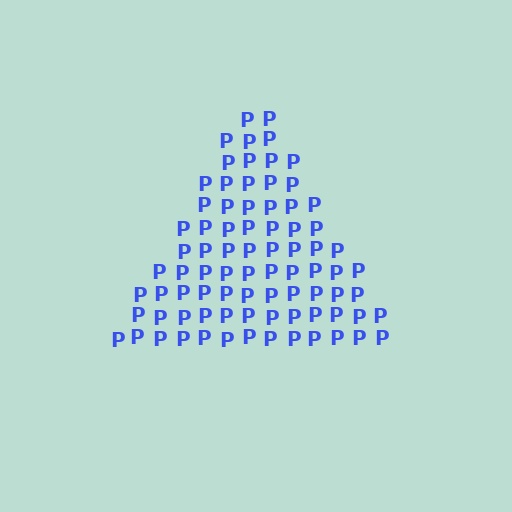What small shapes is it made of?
It is made of small letter P's.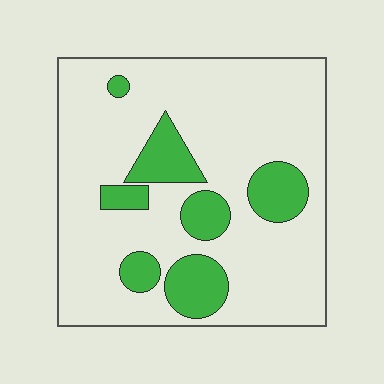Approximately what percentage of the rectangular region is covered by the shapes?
Approximately 20%.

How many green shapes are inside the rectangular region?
7.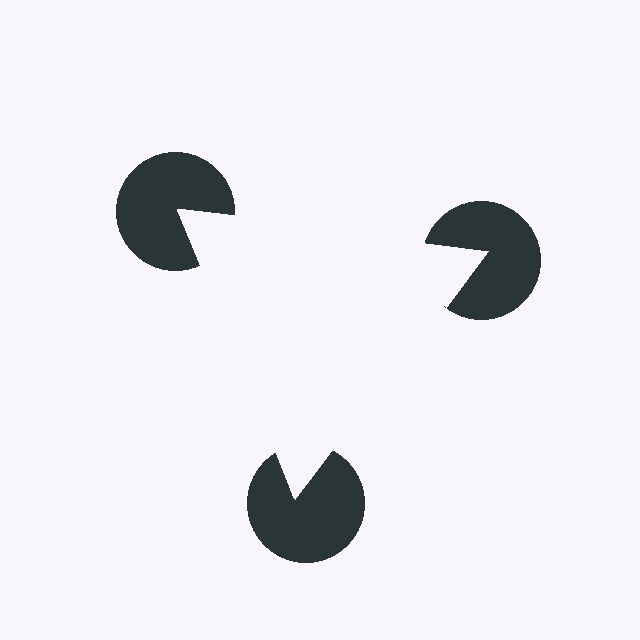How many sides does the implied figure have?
3 sides.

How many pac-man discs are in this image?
There are 3 — one at each vertex of the illusory triangle.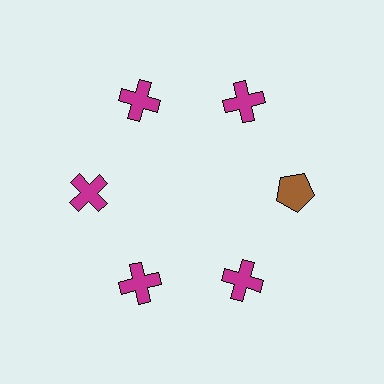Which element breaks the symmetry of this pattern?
The brown pentagon at roughly the 3 o'clock position breaks the symmetry. All other shapes are magenta crosses.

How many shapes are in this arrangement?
There are 6 shapes arranged in a ring pattern.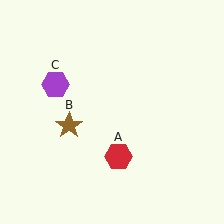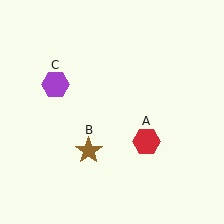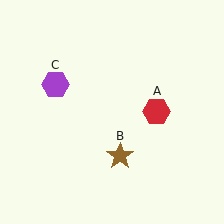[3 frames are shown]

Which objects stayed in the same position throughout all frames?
Purple hexagon (object C) remained stationary.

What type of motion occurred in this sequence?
The red hexagon (object A), brown star (object B) rotated counterclockwise around the center of the scene.